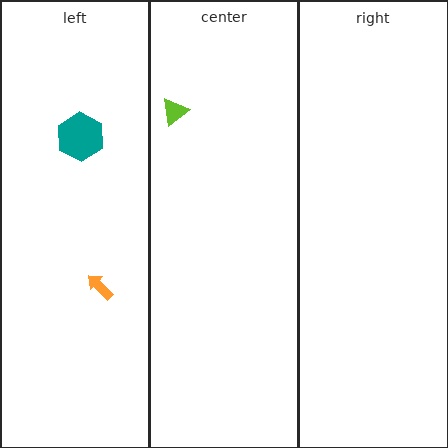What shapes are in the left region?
The orange arrow, the teal hexagon.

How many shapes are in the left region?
2.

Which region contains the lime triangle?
The center region.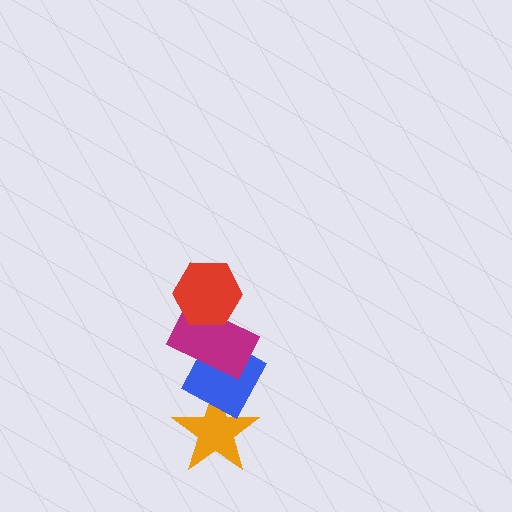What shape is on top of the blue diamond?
The magenta rectangle is on top of the blue diamond.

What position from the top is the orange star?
The orange star is 4th from the top.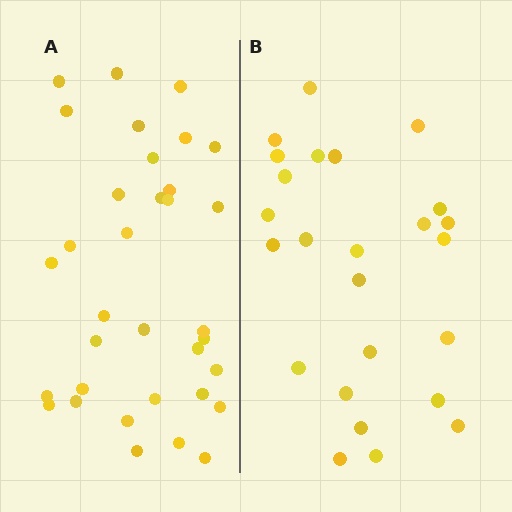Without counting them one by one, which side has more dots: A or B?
Region A (the left region) has more dots.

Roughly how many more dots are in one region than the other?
Region A has roughly 8 or so more dots than region B.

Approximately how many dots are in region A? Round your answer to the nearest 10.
About 30 dots. (The exact count is 34, which rounds to 30.)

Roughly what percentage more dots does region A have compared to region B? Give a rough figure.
About 35% more.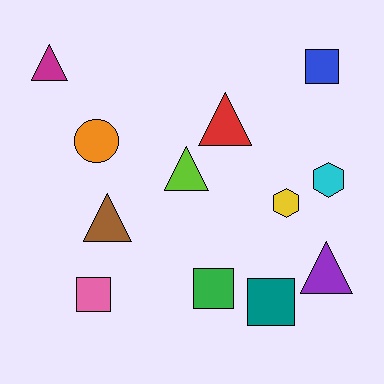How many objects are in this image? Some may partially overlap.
There are 12 objects.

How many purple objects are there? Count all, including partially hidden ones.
There is 1 purple object.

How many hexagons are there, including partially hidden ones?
There are 2 hexagons.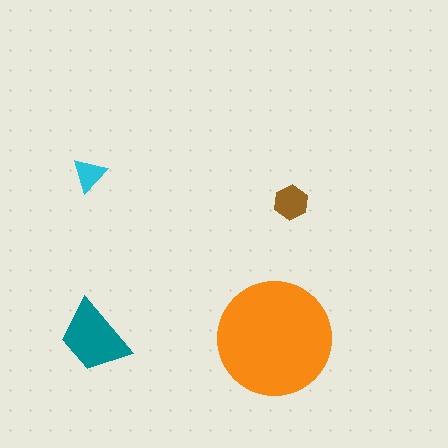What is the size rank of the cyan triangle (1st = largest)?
4th.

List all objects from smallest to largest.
The cyan triangle, the brown hexagon, the teal trapezoid, the orange circle.